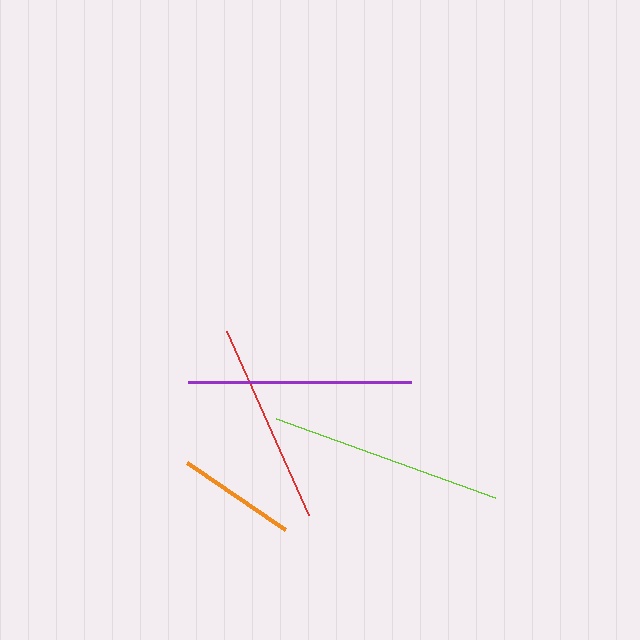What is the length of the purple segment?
The purple segment is approximately 224 pixels long.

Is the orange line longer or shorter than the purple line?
The purple line is longer than the orange line.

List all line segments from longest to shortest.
From longest to shortest: lime, purple, red, orange.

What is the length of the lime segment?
The lime segment is approximately 233 pixels long.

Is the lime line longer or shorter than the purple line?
The lime line is longer than the purple line.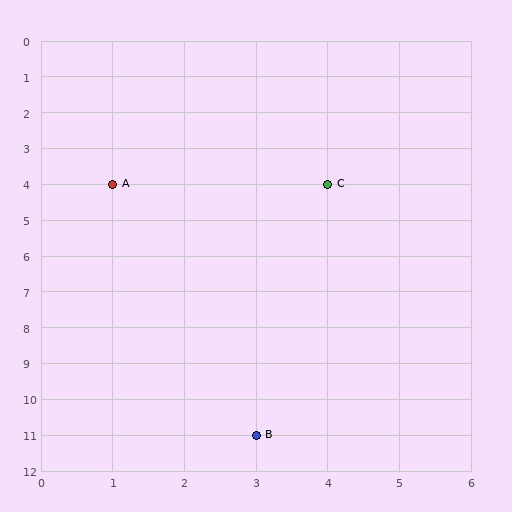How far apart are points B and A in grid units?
Points B and A are 2 columns and 7 rows apart (about 7.3 grid units diagonally).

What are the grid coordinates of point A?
Point A is at grid coordinates (1, 4).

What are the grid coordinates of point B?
Point B is at grid coordinates (3, 11).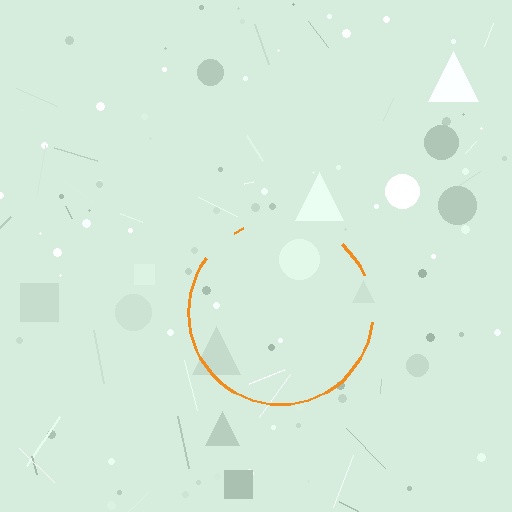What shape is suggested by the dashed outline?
The dashed outline suggests a circle.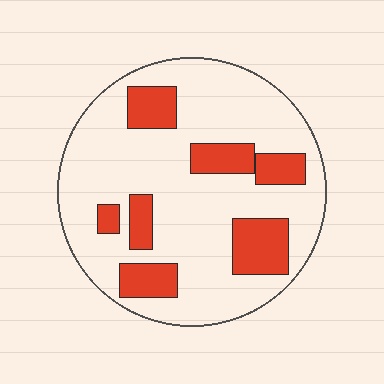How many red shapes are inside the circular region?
7.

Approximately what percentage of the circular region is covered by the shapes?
Approximately 25%.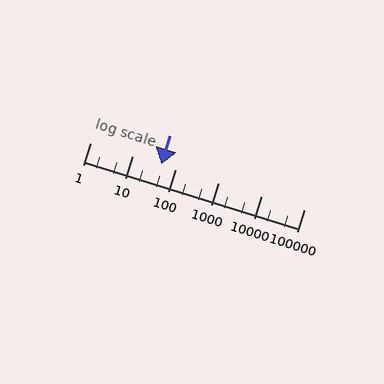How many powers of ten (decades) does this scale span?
The scale spans 5 decades, from 1 to 100000.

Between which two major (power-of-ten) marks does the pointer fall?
The pointer is between 10 and 100.